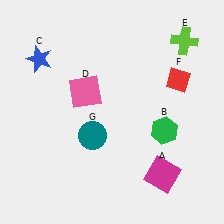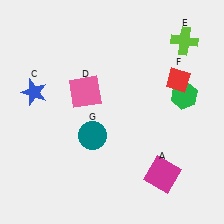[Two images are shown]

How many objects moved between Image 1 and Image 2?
2 objects moved between the two images.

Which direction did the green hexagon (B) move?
The green hexagon (B) moved up.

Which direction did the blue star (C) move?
The blue star (C) moved down.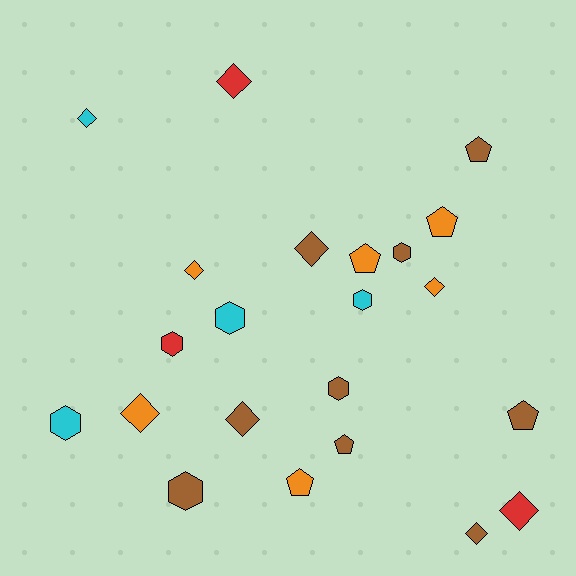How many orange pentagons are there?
There are 3 orange pentagons.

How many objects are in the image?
There are 22 objects.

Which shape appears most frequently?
Diamond, with 9 objects.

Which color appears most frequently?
Brown, with 9 objects.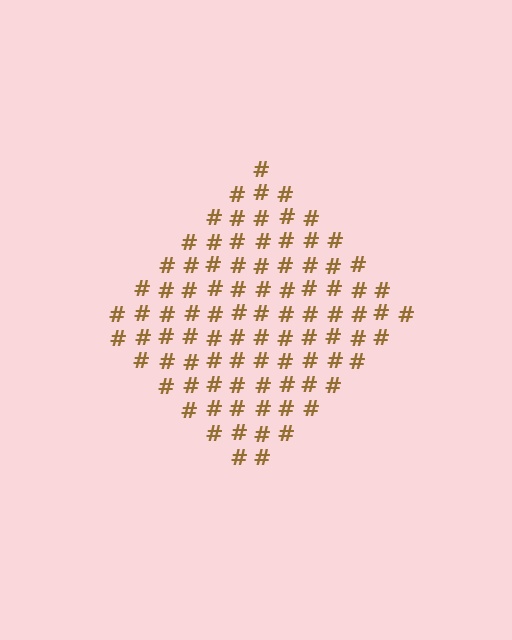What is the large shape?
The large shape is a diamond.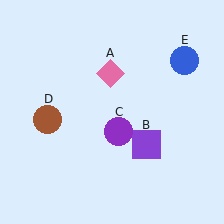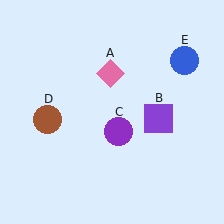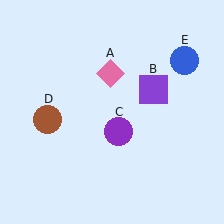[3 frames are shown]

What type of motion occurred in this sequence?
The purple square (object B) rotated counterclockwise around the center of the scene.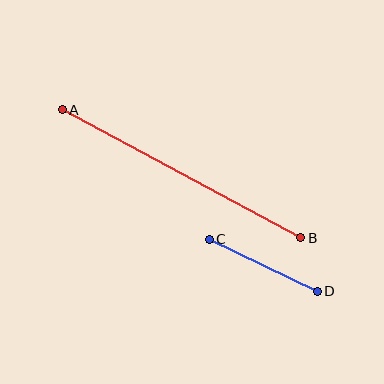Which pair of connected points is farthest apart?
Points A and B are farthest apart.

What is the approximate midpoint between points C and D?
The midpoint is at approximately (263, 265) pixels.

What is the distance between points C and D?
The distance is approximately 120 pixels.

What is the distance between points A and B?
The distance is approximately 271 pixels.